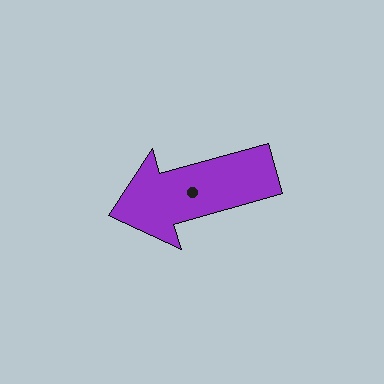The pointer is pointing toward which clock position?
Roughly 8 o'clock.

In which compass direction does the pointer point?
West.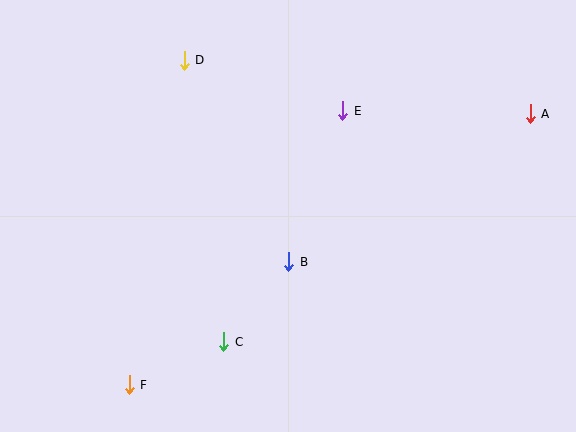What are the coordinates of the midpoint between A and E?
The midpoint between A and E is at (436, 112).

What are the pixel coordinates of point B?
Point B is at (289, 262).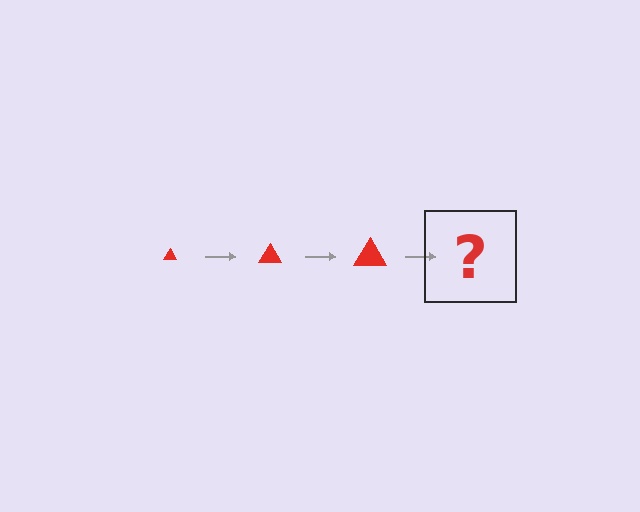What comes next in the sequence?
The next element should be a red triangle, larger than the previous one.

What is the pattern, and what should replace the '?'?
The pattern is that the triangle gets progressively larger each step. The '?' should be a red triangle, larger than the previous one.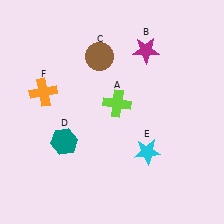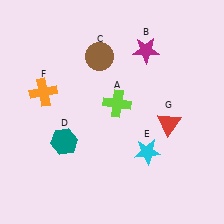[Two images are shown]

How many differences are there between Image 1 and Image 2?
There is 1 difference between the two images.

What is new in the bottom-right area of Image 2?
A red triangle (G) was added in the bottom-right area of Image 2.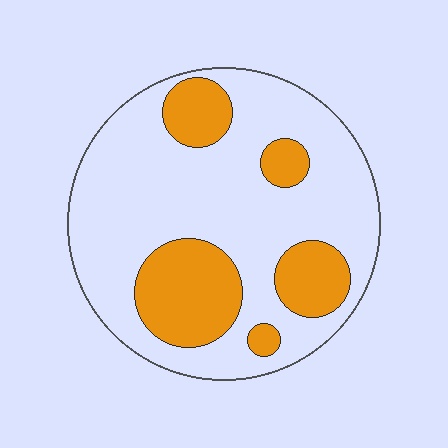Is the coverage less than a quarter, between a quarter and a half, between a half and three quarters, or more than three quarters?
Between a quarter and a half.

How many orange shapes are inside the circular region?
5.